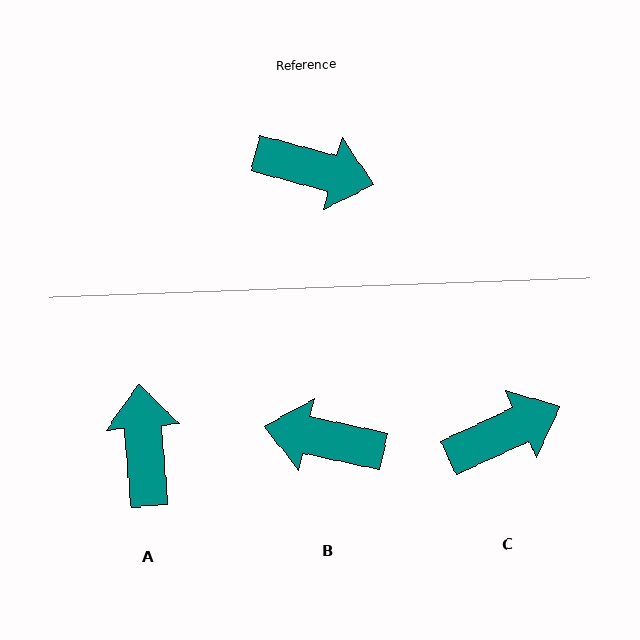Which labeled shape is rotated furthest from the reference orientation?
B, about 177 degrees away.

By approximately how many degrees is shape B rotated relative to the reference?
Approximately 177 degrees clockwise.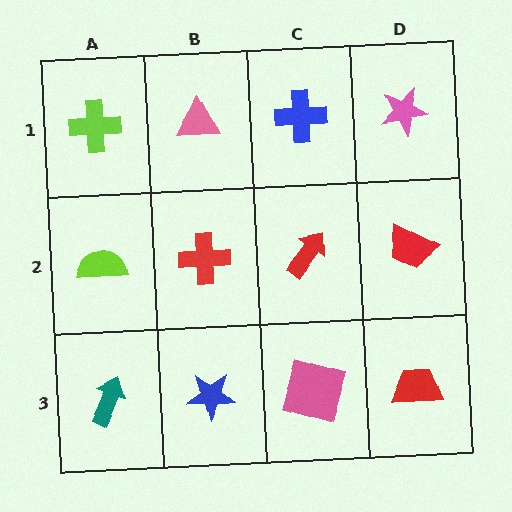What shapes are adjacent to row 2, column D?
A pink star (row 1, column D), a red trapezoid (row 3, column D), a red arrow (row 2, column C).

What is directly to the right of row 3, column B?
A pink square.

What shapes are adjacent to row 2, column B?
A pink triangle (row 1, column B), a blue star (row 3, column B), a lime semicircle (row 2, column A), a red arrow (row 2, column C).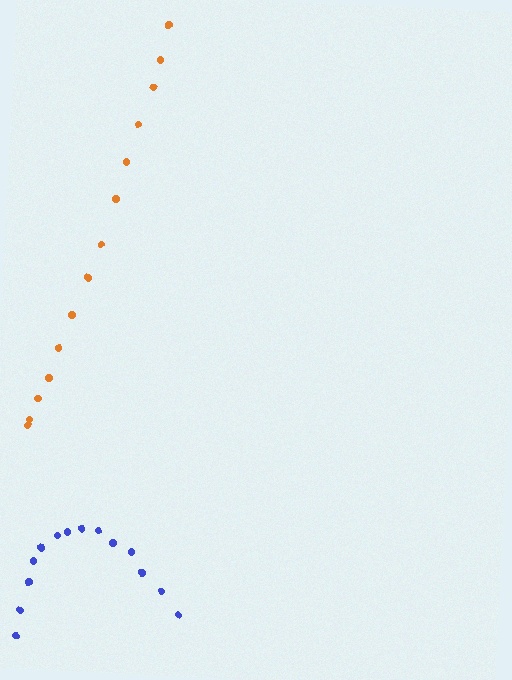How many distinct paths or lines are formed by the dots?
There are 2 distinct paths.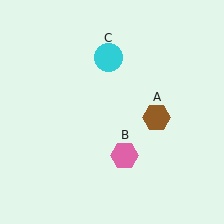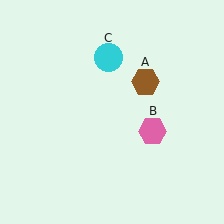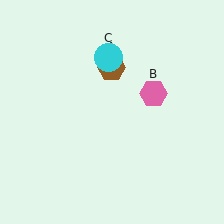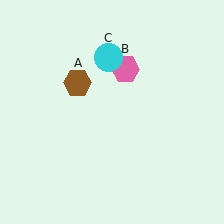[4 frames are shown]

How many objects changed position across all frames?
2 objects changed position: brown hexagon (object A), pink hexagon (object B).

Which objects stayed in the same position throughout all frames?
Cyan circle (object C) remained stationary.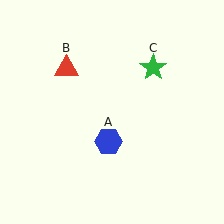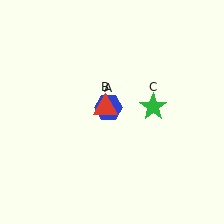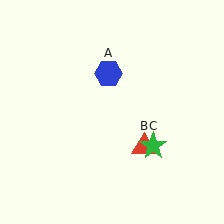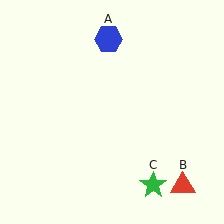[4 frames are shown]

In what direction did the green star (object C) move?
The green star (object C) moved down.